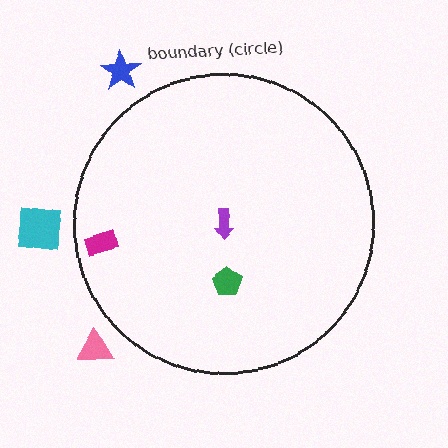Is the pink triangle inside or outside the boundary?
Outside.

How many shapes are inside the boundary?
3 inside, 3 outside.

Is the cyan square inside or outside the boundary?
Outside.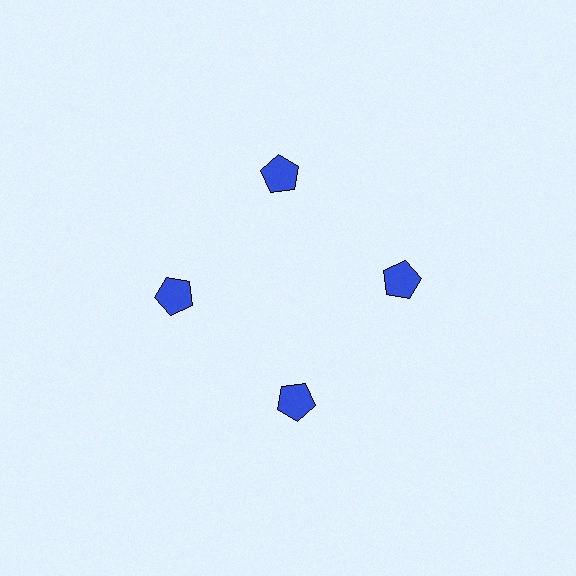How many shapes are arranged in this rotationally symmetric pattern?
There are 4 shapes, arranged in 4 groups of 1.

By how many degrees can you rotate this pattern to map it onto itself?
The pattern maps onto itself every 90 degrees of rotation.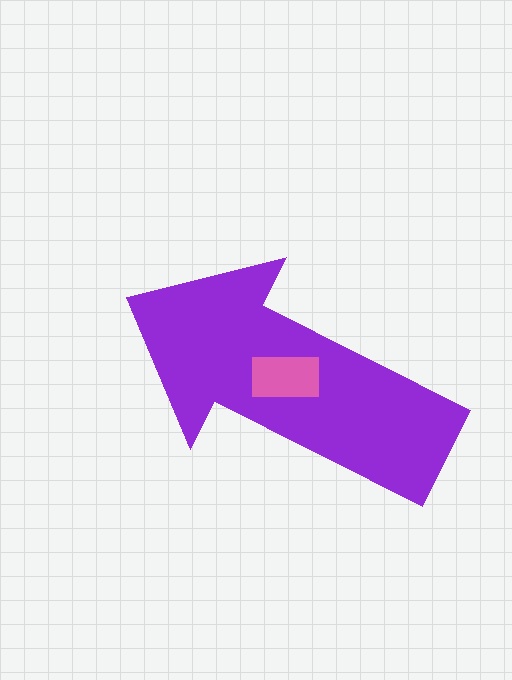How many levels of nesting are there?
2.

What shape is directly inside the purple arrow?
The pink rectangle.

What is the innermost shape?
The pink rectangle.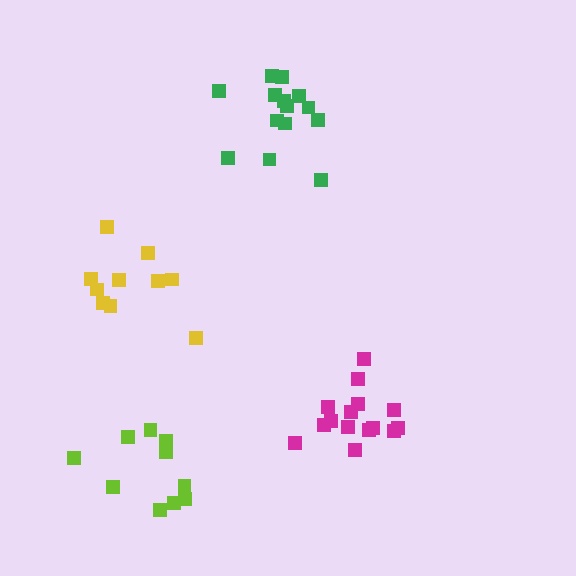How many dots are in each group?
Group 1: 15 dots, Group 2: 10 dots, Group 3: 14 dots, Group 4: 10 dots (49 total).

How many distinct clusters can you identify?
There are 4 distinct clusters.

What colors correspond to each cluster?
The clusters are colored: magenta, lime, green, yellow.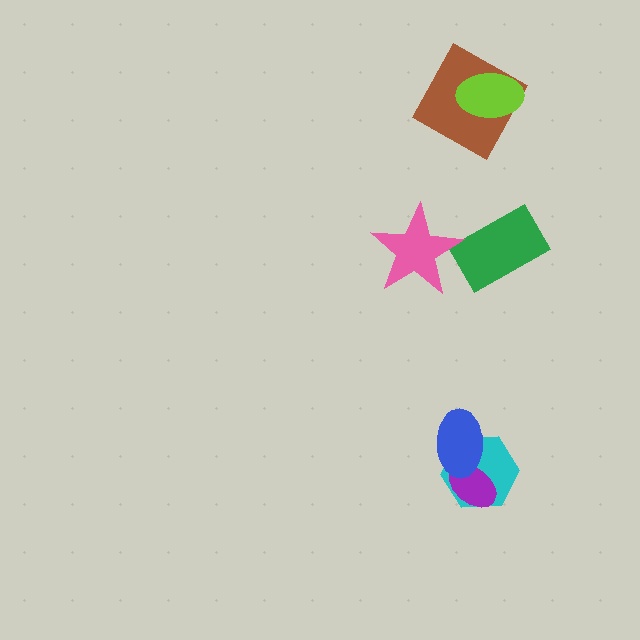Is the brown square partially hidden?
Yes, it is partially covered by another shape.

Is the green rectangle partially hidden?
Yes, it is partially covered by another shape.